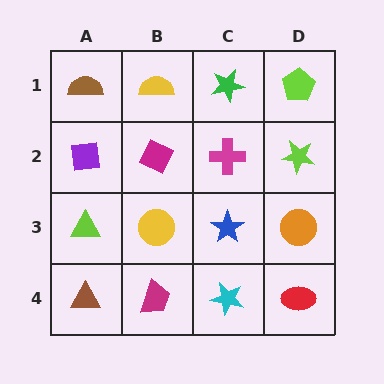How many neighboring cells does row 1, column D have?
2.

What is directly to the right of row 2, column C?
A lime star.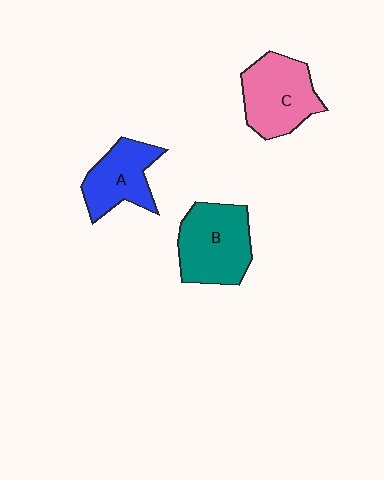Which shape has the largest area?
Shape B (teal).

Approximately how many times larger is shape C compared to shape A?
Approximately 1.2 times.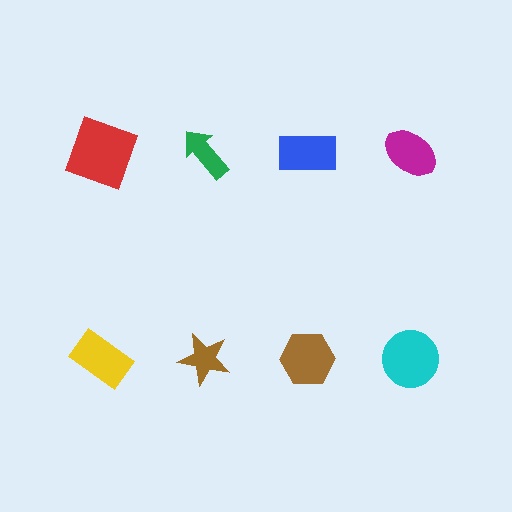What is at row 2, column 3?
A brown hexagon.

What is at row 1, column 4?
A magenta ellipse.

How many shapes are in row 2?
4 shapes.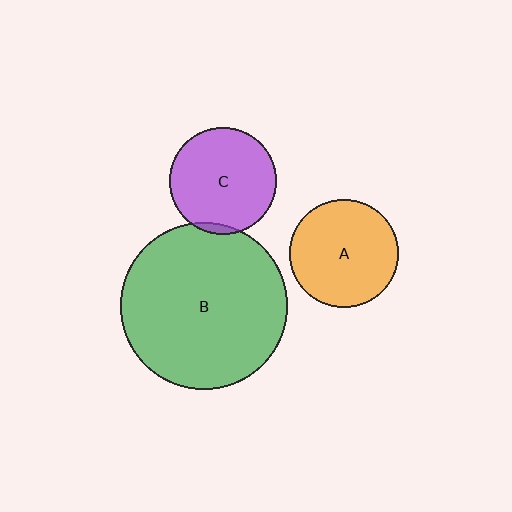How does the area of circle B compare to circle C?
Approximately 2.5 times.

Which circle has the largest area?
Circle B (green).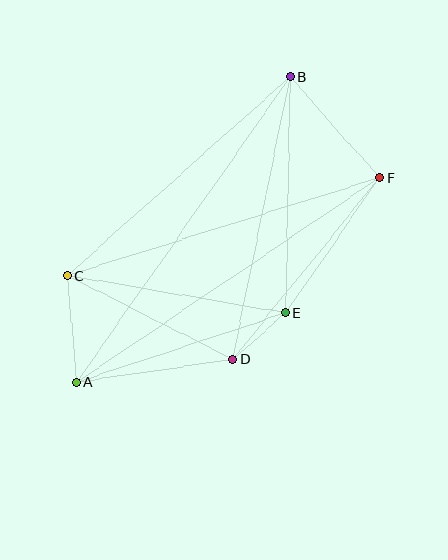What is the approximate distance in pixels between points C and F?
The distance between C and F is approximately 327 pixels.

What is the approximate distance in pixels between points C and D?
The distance between C and D is approximately 185 pixels.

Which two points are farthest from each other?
Points A and B are farthest from each other.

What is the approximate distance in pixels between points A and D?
The distance between A and D is approximately 158 pixels.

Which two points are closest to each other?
Points D and E are closest to each other.